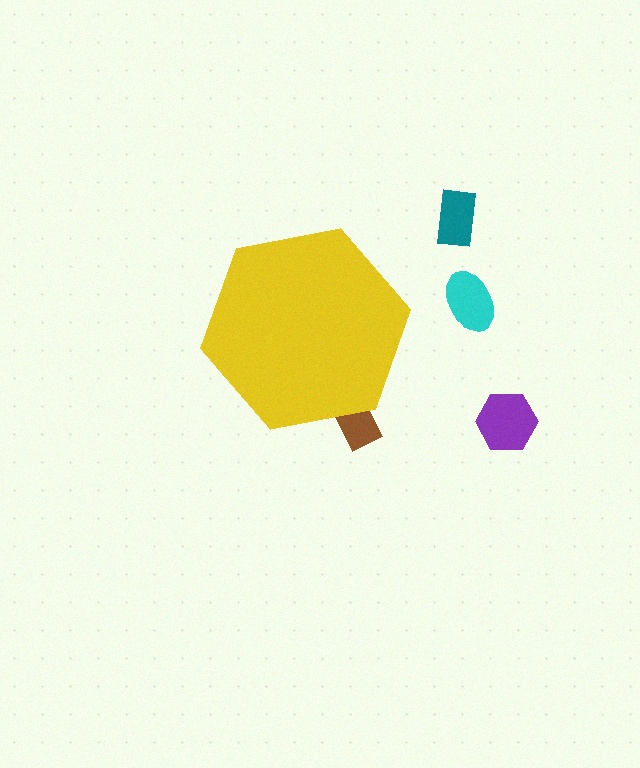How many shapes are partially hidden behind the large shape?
1 shape is partially hidden.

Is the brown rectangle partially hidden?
Yes, the brown rectangle is partially hidden behind the yellow hexagon.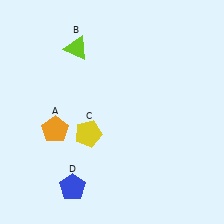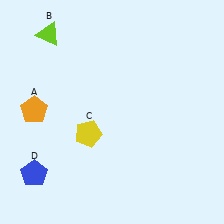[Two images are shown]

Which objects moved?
The objects that moved are: the orange pentagon (A), the lime triangle (B), the blue pentagon (D).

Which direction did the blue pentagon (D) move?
The blue pentagon (D) moved left.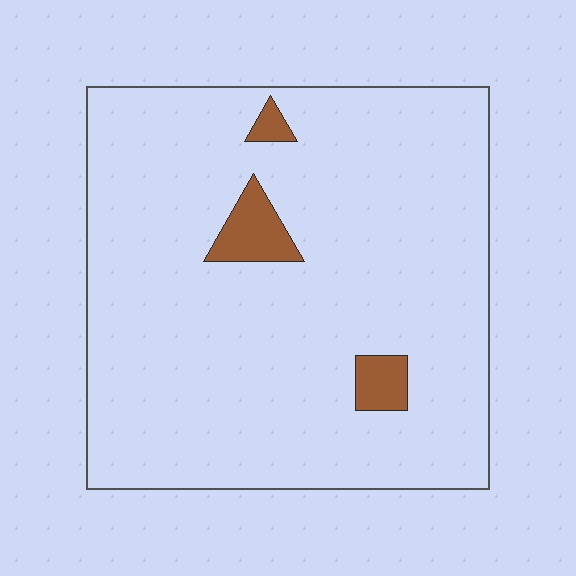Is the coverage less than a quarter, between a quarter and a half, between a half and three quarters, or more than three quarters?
Less than a quarter.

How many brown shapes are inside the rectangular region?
3.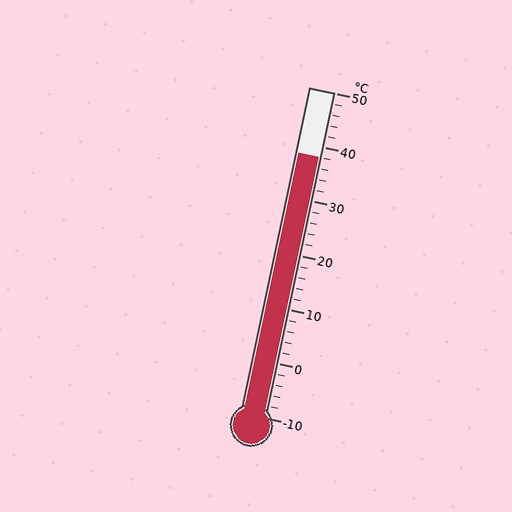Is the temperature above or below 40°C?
The temperature is below 40°C.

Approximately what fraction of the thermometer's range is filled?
The thermometer is filled to approximately 80% of its range.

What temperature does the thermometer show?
The thermometer shows approximately 38°C.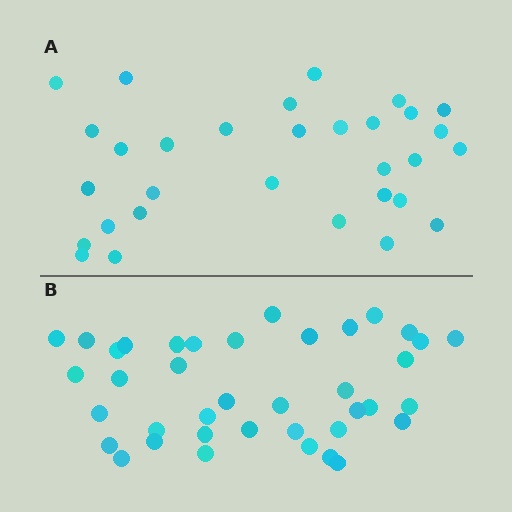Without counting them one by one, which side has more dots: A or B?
Region B (the bottom region) has more dots.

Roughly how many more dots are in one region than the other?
Region B has roughly 8 or so more dots than region A.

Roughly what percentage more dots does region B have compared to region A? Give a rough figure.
About 25% more.